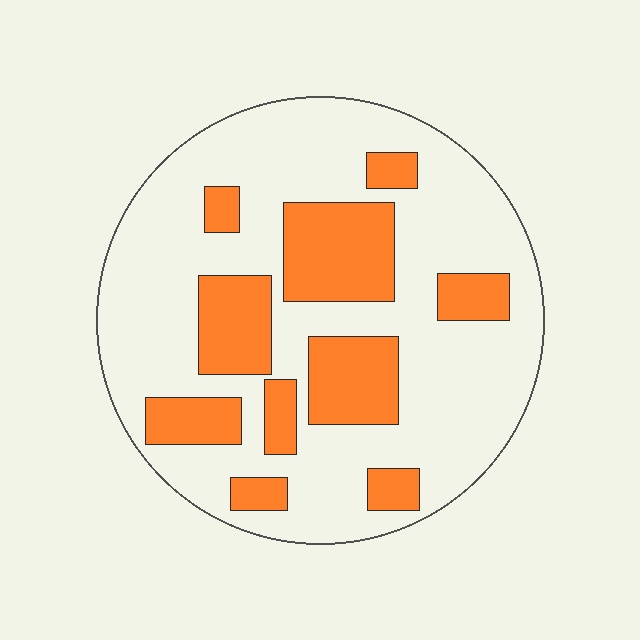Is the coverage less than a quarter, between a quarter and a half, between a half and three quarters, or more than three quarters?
Between a quarter and a half.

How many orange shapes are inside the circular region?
10.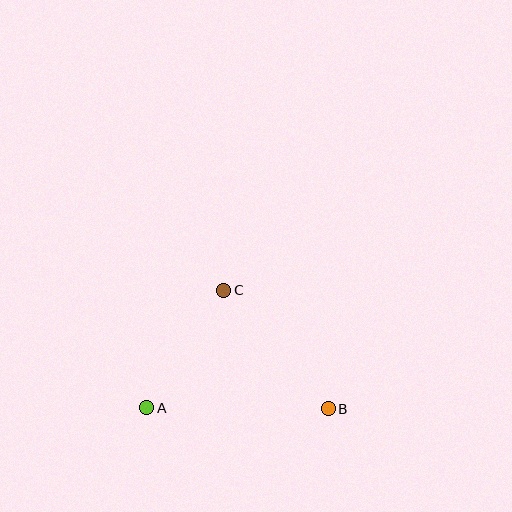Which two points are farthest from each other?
Points A and B are farthest from each other.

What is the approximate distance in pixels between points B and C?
The distance between B and C is approximately 158 pixels.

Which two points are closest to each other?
Points A and C are closest to each other.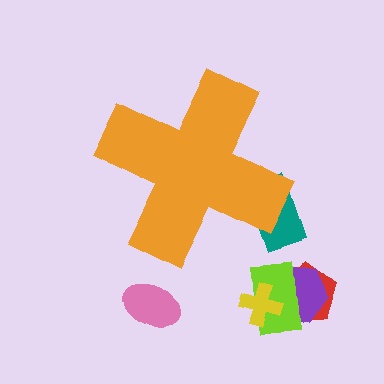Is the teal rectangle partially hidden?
Yes, the teal rectangle is partially hidden behind the orange cross.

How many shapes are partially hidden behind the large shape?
1 shape is partially hidden.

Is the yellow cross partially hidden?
No, the yellow cross is fully visible.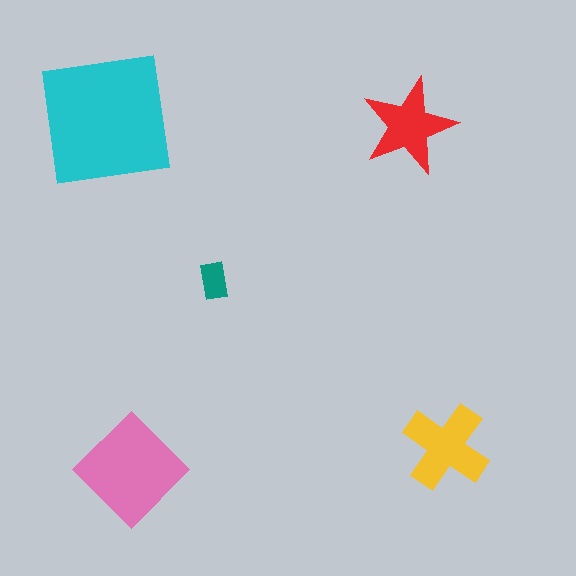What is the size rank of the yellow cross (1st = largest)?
3rd.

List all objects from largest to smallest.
The cyan square, the pink diamond, the yellow cross, the red star, the teal rectangle.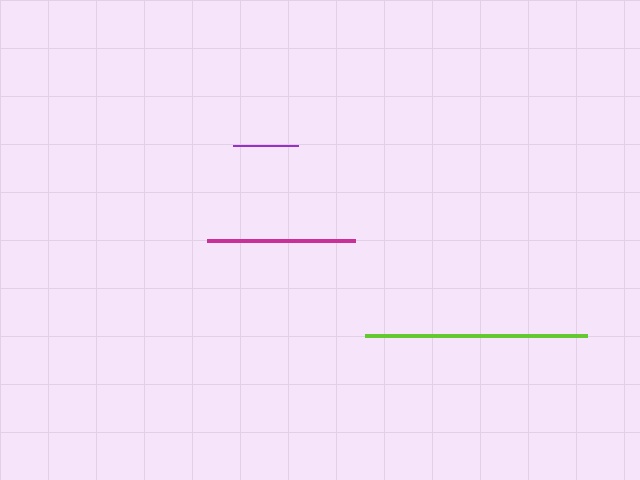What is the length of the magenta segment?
The magenta segment is approximately 147 pixels long.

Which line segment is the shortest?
The purple line is the shortest at approximately 64 pixels.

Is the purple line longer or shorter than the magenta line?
The magenta line is longer than the purple line.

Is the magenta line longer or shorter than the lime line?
The lime line is longer than the magenta line.